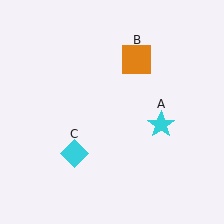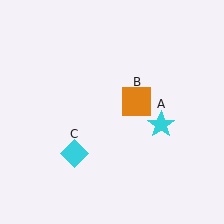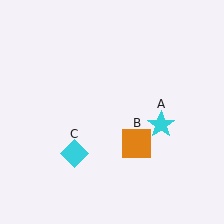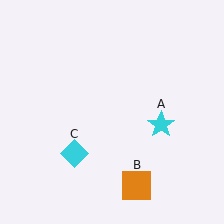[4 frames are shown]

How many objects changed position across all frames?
1 object changed position: orange square (object B).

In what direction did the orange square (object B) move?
The orange square (object B) moved down.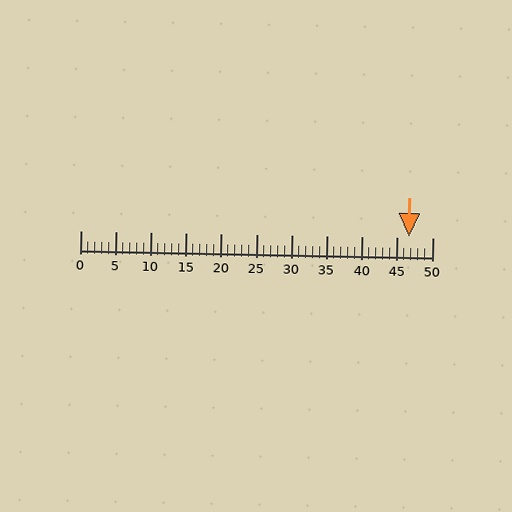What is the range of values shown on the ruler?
The ruler shows values from 0 to 50.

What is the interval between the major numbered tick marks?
The major tick marks are spaced 5 units apart.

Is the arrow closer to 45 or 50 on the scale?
The arrow is closer to 45.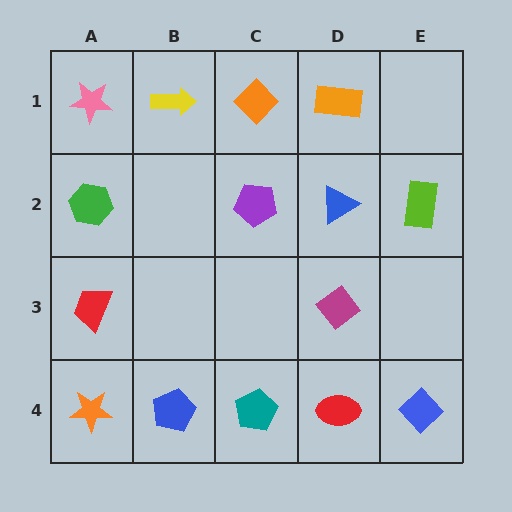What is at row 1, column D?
An orange rectangle.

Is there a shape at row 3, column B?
No, that cell is empty.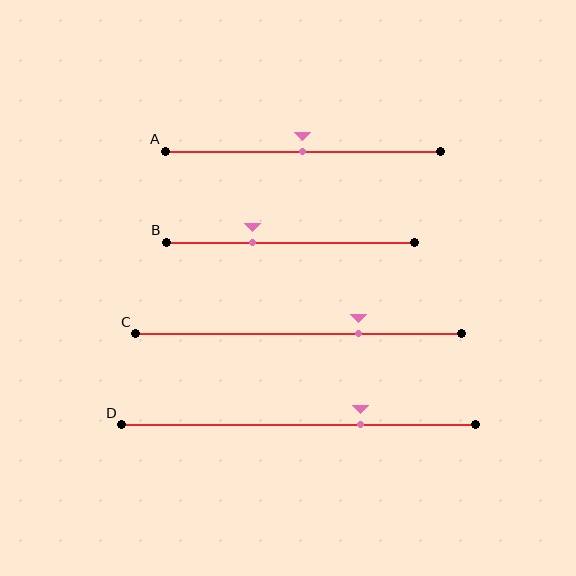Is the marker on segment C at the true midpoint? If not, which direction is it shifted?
No, the marker on segment C is shifted to the right by about 18% of the segment length.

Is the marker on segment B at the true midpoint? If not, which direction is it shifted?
No, the marker on segment B is shifted to the left by about 15% of the segment length.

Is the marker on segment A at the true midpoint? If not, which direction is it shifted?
Yes, the marker on segment A is at the true midpoint.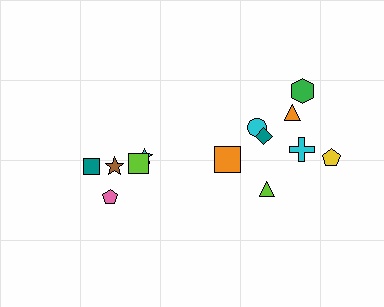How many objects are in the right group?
There are 8 objects.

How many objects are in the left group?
There are 5 objects.